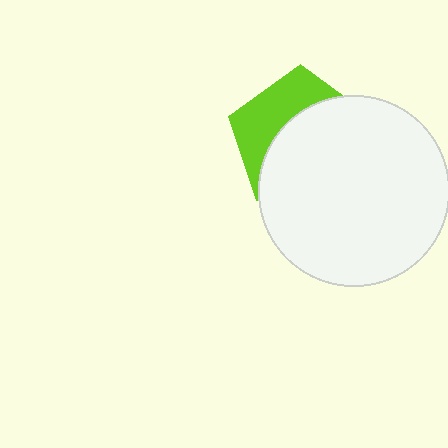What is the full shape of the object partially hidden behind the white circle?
The partially hidden object is a lime pentagon.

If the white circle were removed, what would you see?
You would see the complete lime pentagon.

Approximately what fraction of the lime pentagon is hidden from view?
Roughly 64% of the lime pentagon is hidden behind the white circle.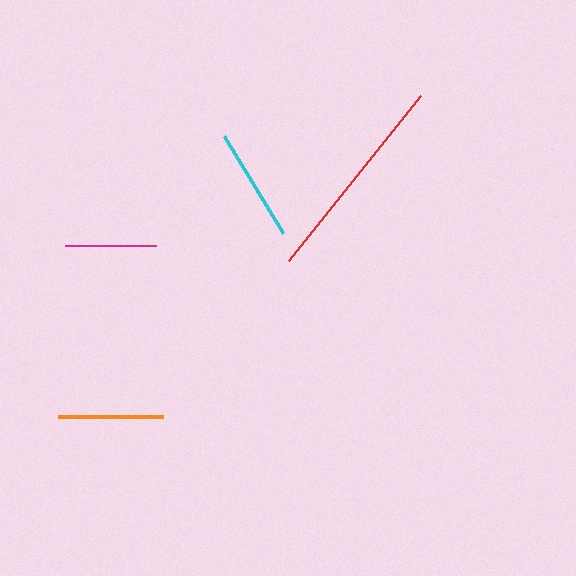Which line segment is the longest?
The red line is the longest at approximately 212 pixels.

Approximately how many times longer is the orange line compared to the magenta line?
The orange line is approximately 1.2 times the length of the magenta line.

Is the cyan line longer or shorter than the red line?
The red line is longer than the cyan line.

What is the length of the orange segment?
The orange segment is approximately 105 pixels long.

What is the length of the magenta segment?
The magenta segment is approximately 91 pixels long.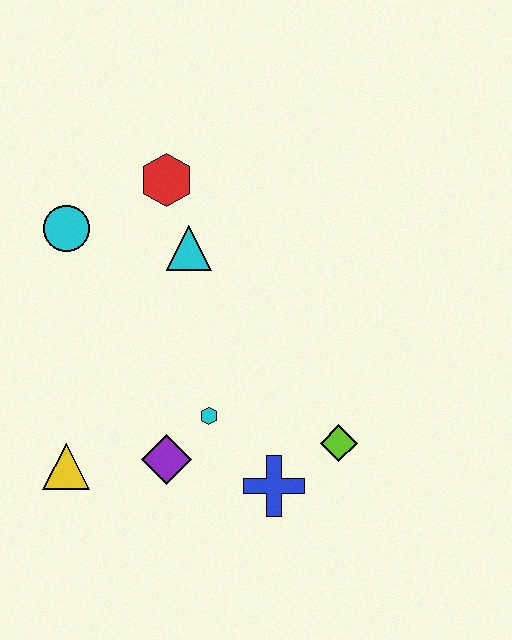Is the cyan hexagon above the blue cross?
Yes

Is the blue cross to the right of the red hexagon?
Yes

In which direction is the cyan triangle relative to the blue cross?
The cyan triangle is above the blue cross.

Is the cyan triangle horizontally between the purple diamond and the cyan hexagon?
Yes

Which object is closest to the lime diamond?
The blue cross is closest to the lime diamond.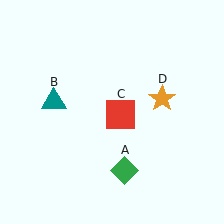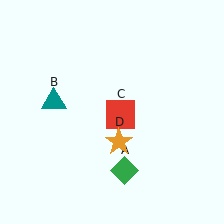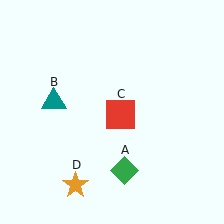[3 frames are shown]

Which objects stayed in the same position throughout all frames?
Green diamond (object A) and teal triangle (object B) and red square (object C) remained stationary.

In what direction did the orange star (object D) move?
The orange star (object D) moved down and to the left.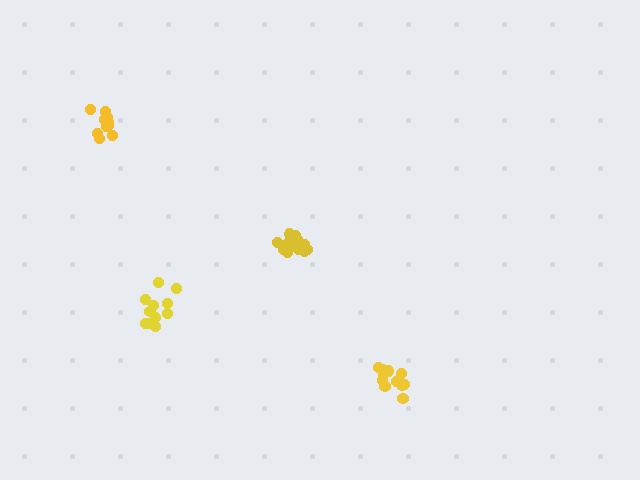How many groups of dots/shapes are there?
There are 4 groups.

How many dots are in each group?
Group 1: 11 dots, Group 2: 11 dots, Group 3: 11 dots, Group 4: 15 dots (48 total).